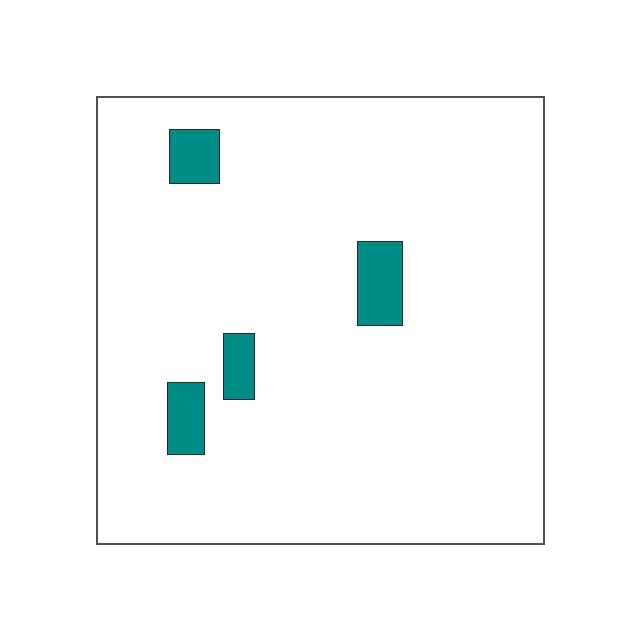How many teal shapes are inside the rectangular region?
4.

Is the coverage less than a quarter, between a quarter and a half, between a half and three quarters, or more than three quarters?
Less than a quarter.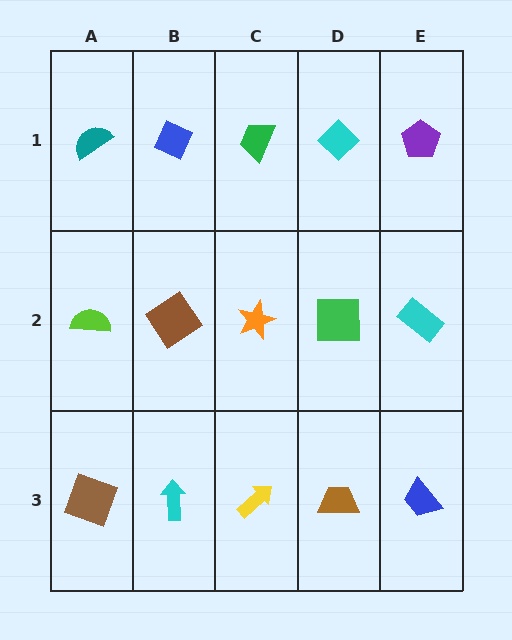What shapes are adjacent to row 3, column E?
A cyan rectangle (row 2, column E), a brown trapezoid (row 3, column D).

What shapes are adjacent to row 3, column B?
A brown diamond (row 2, column B), a brown square (row 3, column A), a yellow arrow (row 3, column C).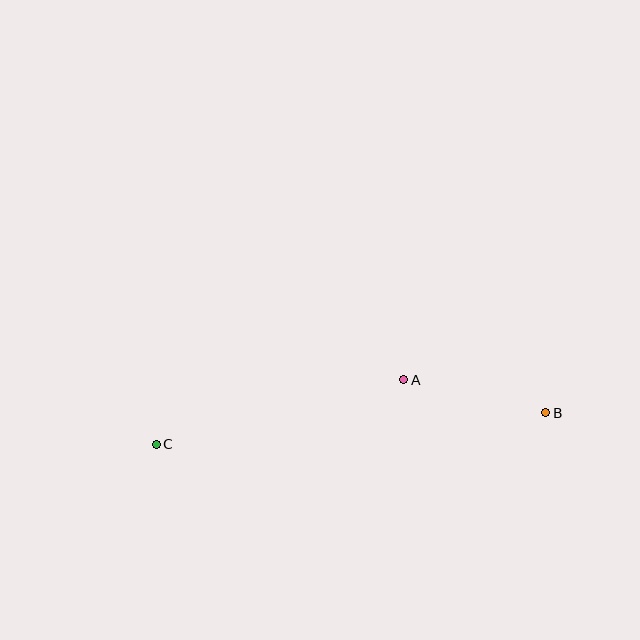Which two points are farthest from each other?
Points B and C are farthest from each other.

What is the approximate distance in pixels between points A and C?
The distance between A and C is approximately 256 pixels.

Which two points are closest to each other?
Points A and B are closest to each other.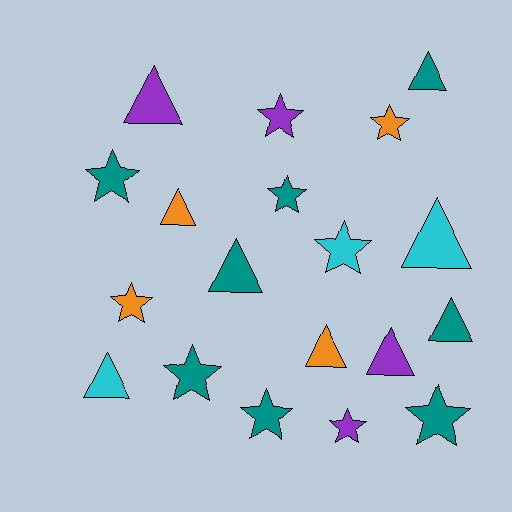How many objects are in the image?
There are 19 objects.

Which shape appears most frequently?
Star, with 10 objects.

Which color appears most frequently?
Teal, with 8 objects.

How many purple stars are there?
There are 2 purple stars.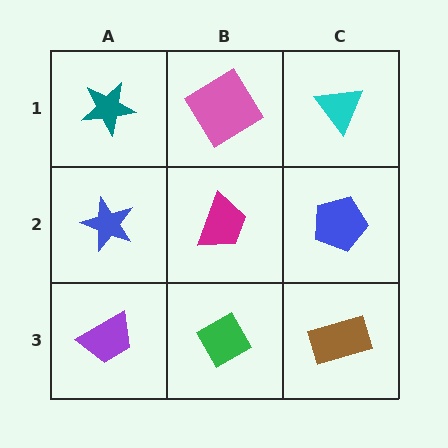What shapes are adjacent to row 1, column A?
A blue star (row 2, column A), a pink diamond (row 1, column B).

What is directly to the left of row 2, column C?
A magenta trapezoid.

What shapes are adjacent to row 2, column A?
A teal star (row 1, column A), a purple trapezoid (row 3, column A), a magenta trapezoid (row 2, column B).